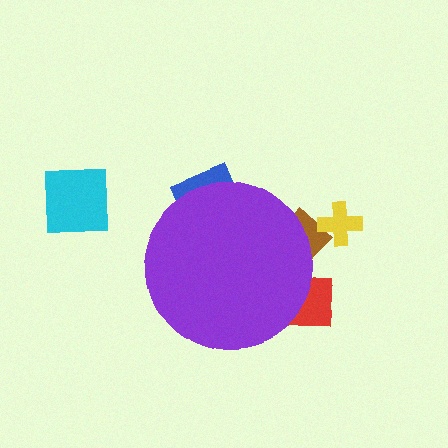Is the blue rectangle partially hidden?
Yes, the blue rectangle is partially hidden behind the purple circle.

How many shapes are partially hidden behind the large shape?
3 shapes are partially hidden.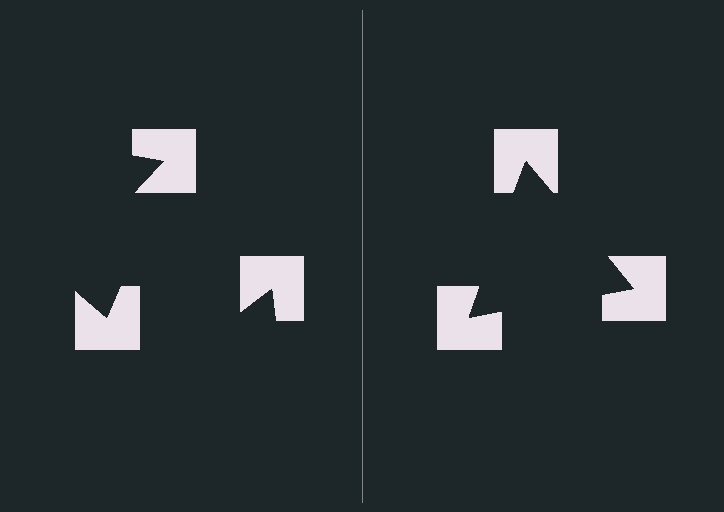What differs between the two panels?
The notched squares are positioned identically on both sides; only the wedge orientations differ. On the right they align to a triangle; on the left they are misaligned.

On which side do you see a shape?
An illusory triangle appears on the right side. On the left side the wedge cuts are rotated, so no coherent shape forms.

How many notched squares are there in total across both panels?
6 — 3 on each side.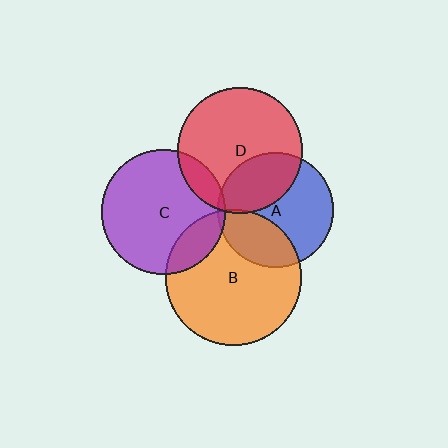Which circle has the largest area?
Circle B (orange).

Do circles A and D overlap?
Yes.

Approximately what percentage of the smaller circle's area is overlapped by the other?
Approximately 35%.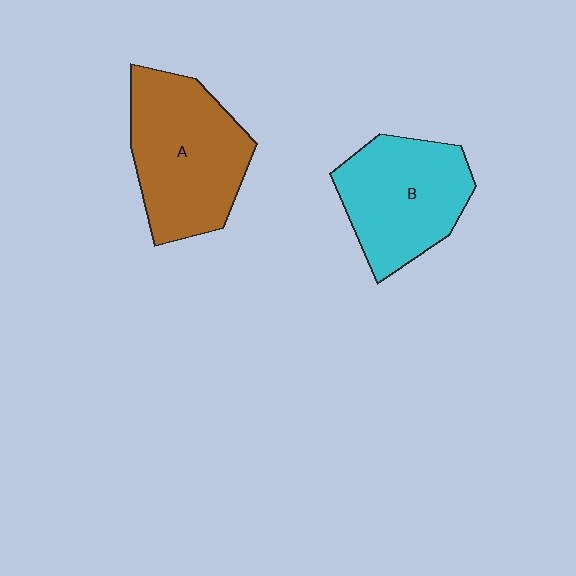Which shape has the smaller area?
Shape B (cyan).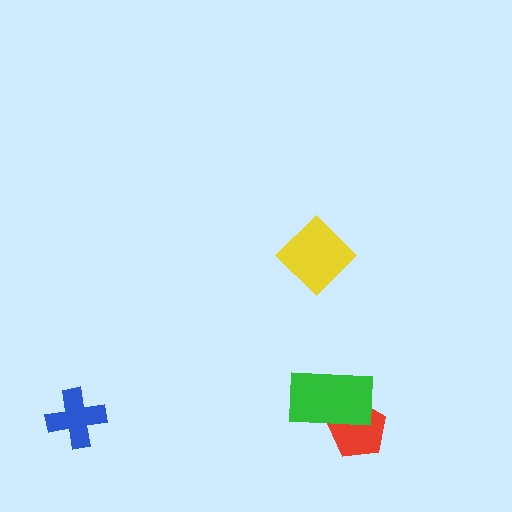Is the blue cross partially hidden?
No, no other shape covers it.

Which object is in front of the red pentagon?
The green rectangle is in front of the red pentagon.